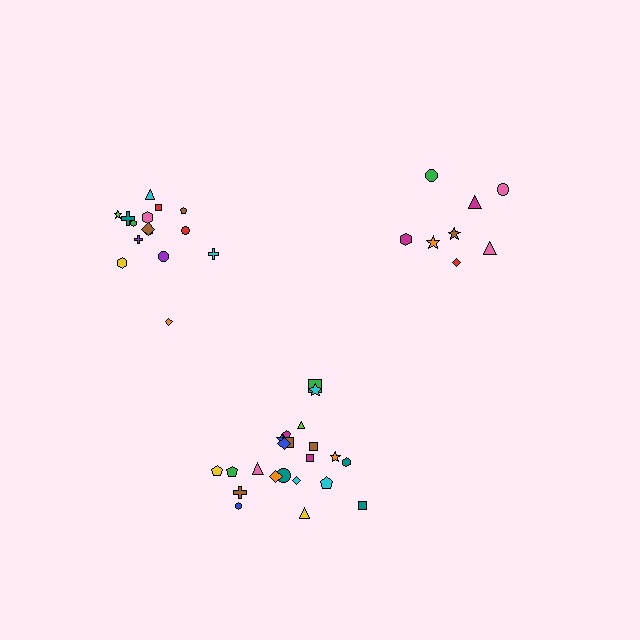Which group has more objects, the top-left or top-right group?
The top-left group.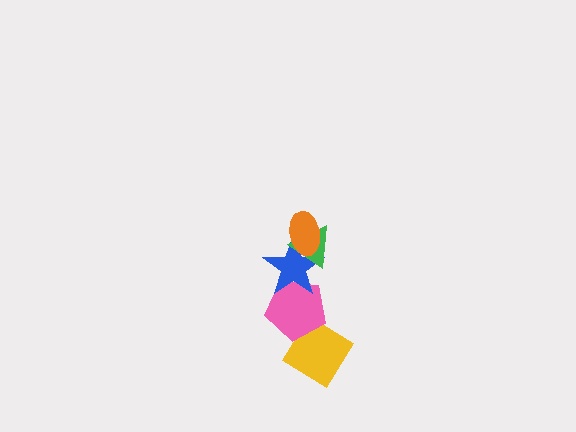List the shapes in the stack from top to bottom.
From top to bottom: the orange ellipse, the green triangle, the blue star, the pink pentagon, the yellow diamond.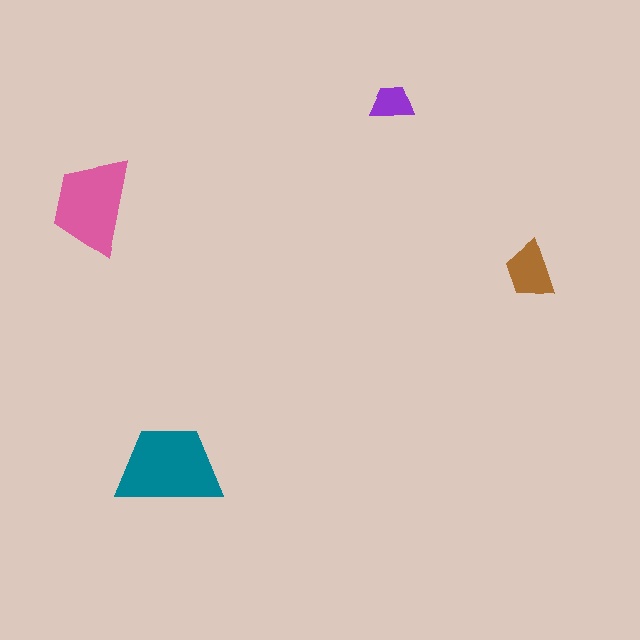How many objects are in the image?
There are 4 objects in the image.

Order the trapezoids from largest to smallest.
the teal one, the pink one, the brown one, the purple one.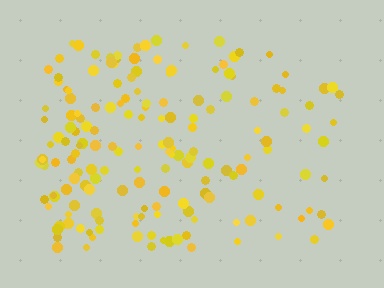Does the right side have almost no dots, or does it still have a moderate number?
Still a moderate number, just noticeably fewer than the left.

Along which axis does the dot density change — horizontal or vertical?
Horizontal.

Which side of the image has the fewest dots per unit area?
The right.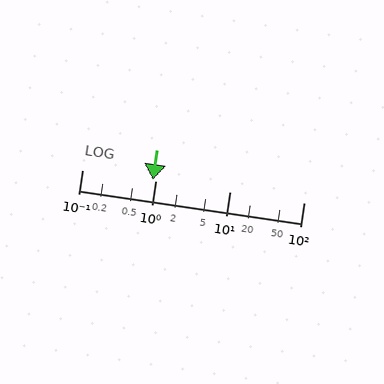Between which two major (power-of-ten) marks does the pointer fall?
The pointer is between 0.1 and 1.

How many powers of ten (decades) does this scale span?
The scale spans 3 decades, from 0.1 to 100.